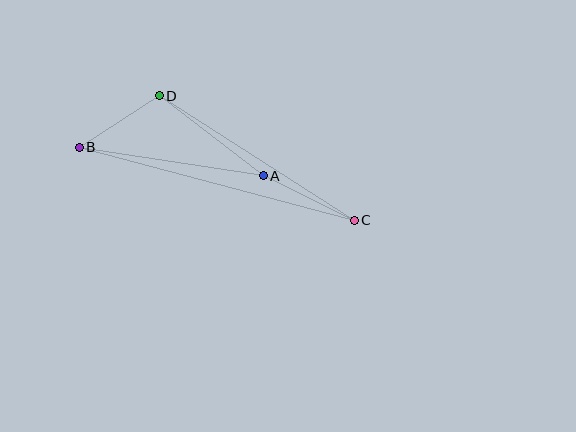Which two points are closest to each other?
Points B and D are closest to each other.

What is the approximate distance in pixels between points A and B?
The distance between A and B is approximately 186 pixels.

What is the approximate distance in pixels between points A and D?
The distance between A and D is approximately 131 pixels.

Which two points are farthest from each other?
Points B and C are farthest from each other.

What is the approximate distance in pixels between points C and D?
The distance between C and D is approximately 231 pixels.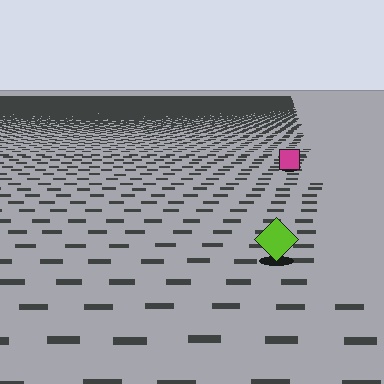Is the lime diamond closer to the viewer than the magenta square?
Yes. The lime diamond is closer — you can tell from the texture gradient: the ground texture is coarser near it.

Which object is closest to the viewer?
The lime diamond is closest. The texture marks near it are larger and more spread out.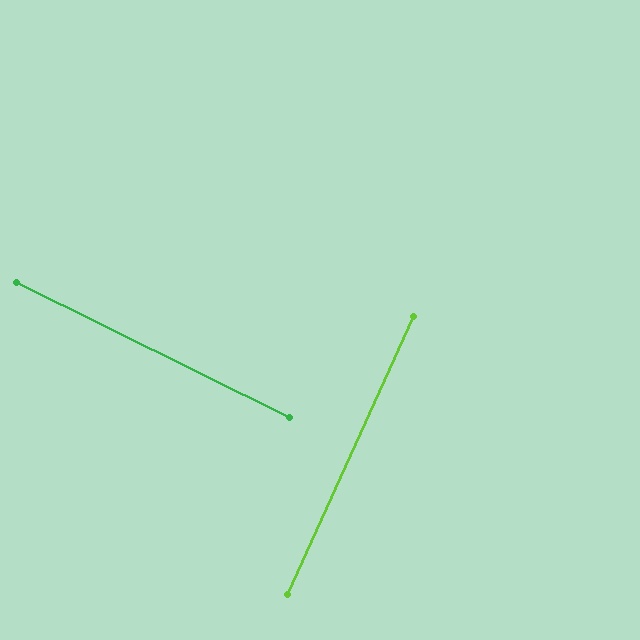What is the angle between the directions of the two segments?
Approximately 88 degrees.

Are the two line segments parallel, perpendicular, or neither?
Perpendicular — they meet at approximately 88°.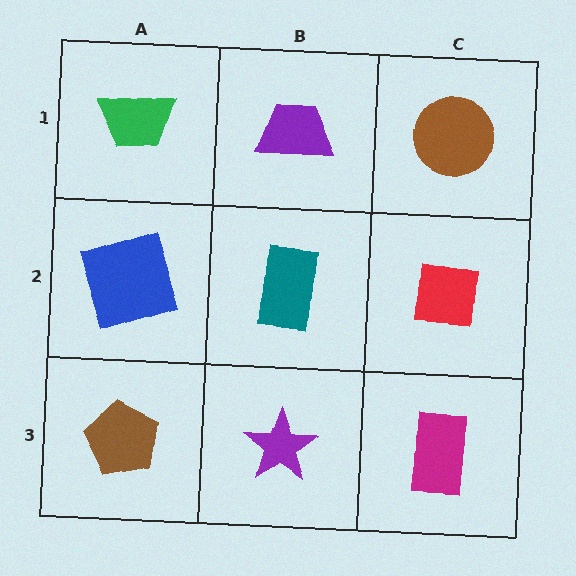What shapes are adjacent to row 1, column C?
A red square (row 2, column C), a purple trapezoid (row 1, column B).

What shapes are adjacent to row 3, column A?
A blue square (row 2, column A), a purple star (row 3, column B).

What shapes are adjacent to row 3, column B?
A teal rectangle (row 2, column B), a brown pentagon (row 3, column A), a magenta rectangle (row 3, column C).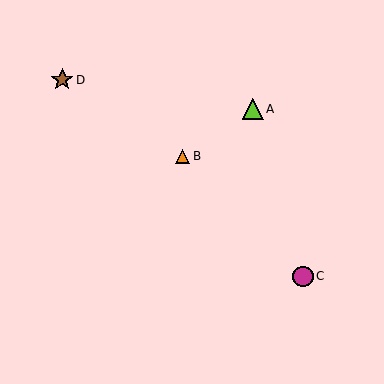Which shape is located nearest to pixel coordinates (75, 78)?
The brown star (labeled D) at (62, 80) is nearest to that location.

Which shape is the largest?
The brown star (labeled D) is the largest.